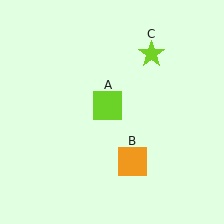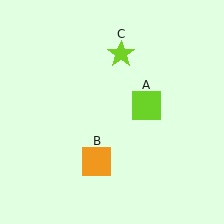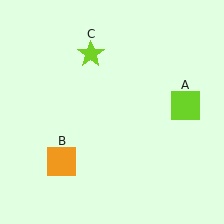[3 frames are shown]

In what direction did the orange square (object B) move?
The orange square (object B) moved left.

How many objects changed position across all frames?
3 objects changed position: lime square (object A), orange square (object B), lime star (object C).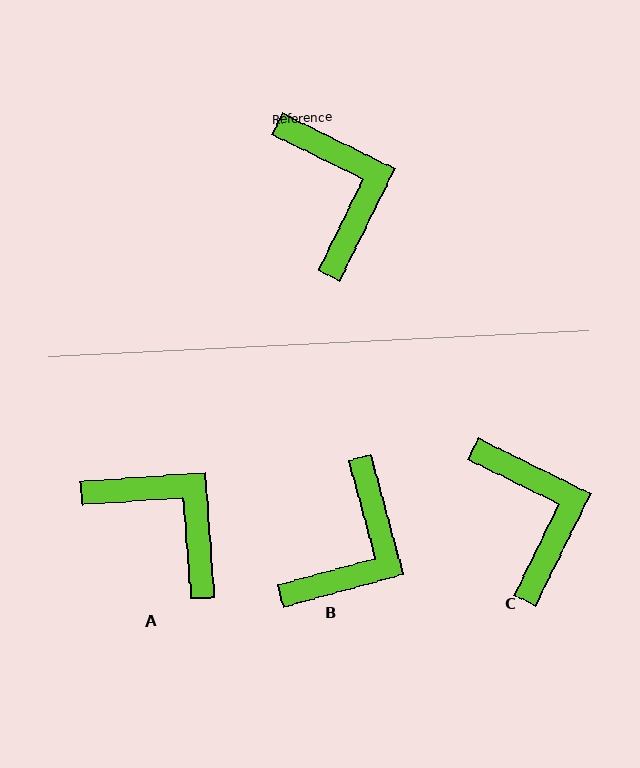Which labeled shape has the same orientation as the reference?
C.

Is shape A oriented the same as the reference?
No, it is off by about 30 degrees.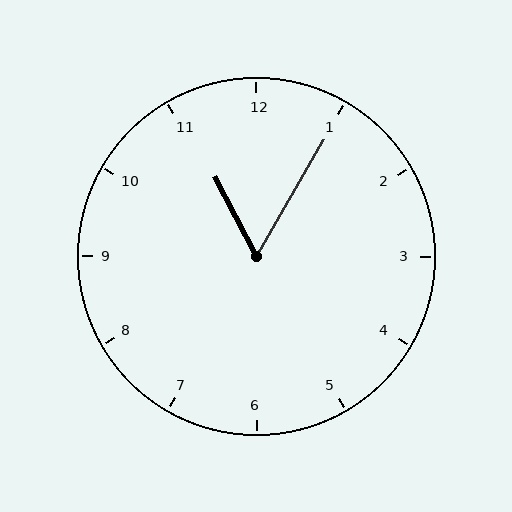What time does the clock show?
11:05.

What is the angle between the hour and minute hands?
Approximately 58 degrees.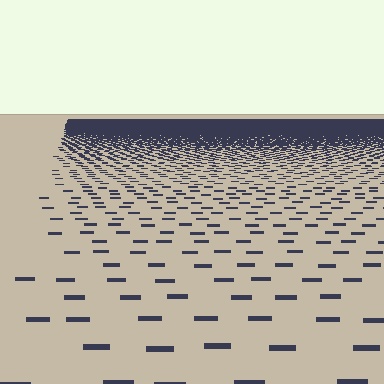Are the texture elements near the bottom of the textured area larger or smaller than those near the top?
Larger. Near the bottom, elements are closer to the viewer and appear at a bigger on-screen size.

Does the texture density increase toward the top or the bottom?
Density increases toward the top.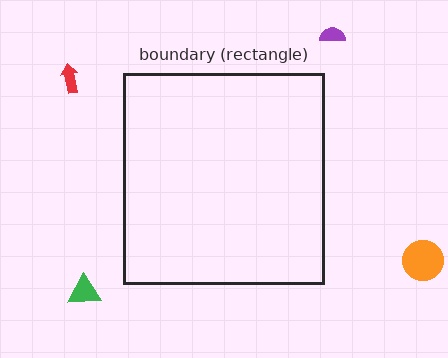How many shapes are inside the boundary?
0 inside, 4 outside.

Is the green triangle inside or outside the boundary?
Outside.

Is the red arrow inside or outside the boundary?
Outside.